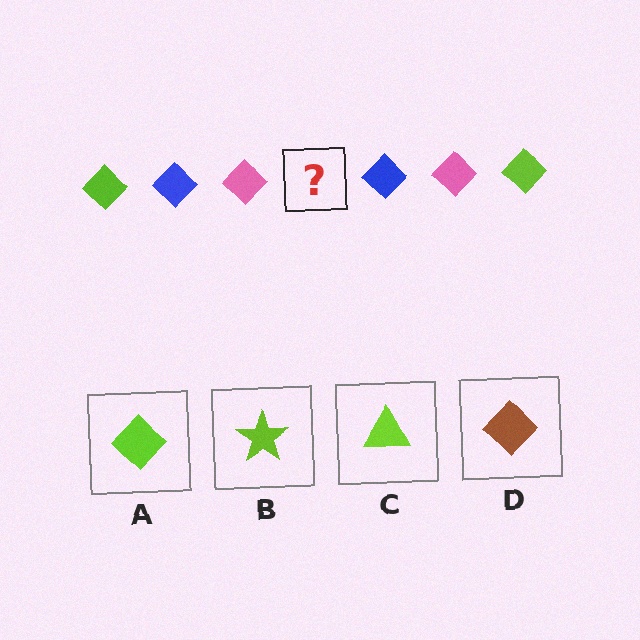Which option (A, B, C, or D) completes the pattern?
A.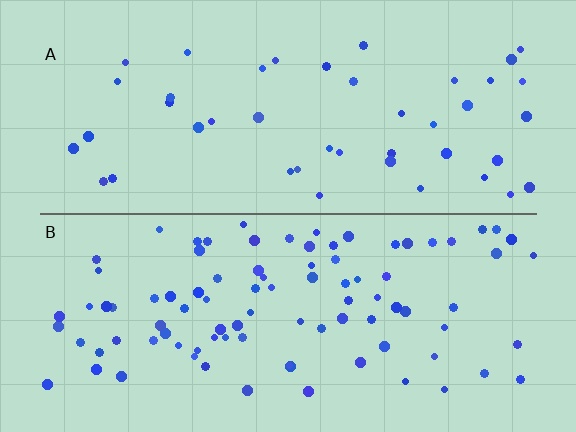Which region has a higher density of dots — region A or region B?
B (the bottom).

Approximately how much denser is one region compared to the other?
Approximately 2.1× — region B over region A.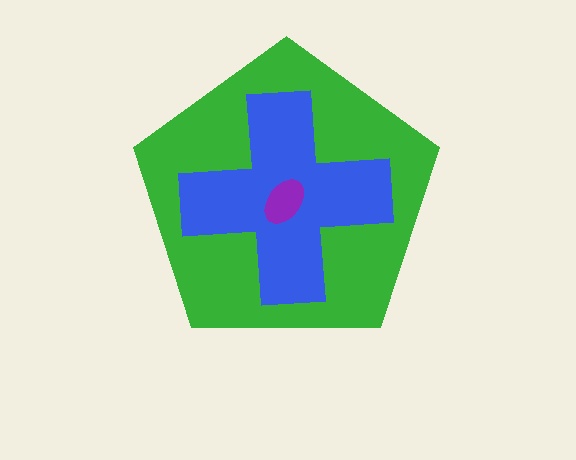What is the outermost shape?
The green pentagon.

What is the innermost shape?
The purple ellipse.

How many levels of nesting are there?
3.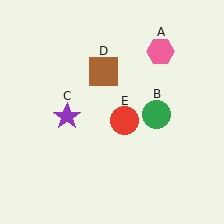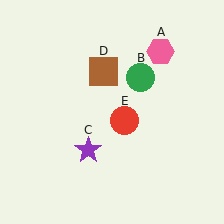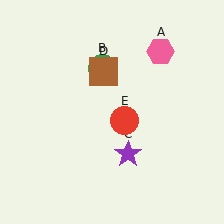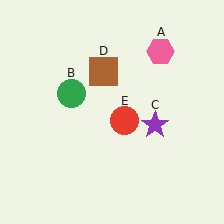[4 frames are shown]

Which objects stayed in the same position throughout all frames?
Pink hexagon (object A) and brown square (object D) and red circle (object E) remained stationary.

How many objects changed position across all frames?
2 objects changed position: green circle (object B), purple star (object C).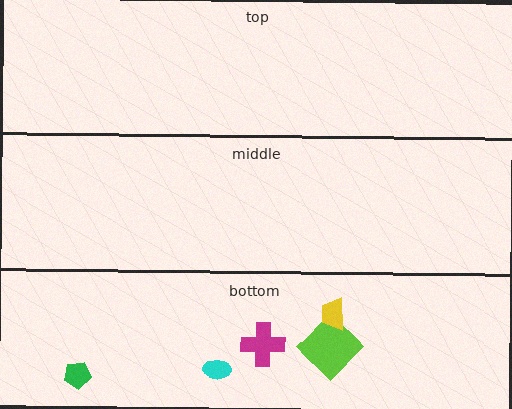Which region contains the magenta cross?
The bottom region.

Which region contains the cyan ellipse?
The bottom region.